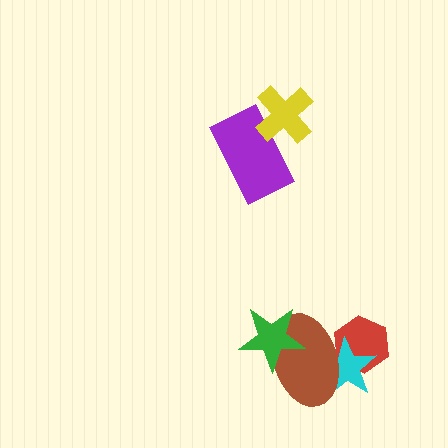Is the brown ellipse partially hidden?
Yes, it is partially covered by another shape.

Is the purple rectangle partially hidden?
Yes, it is partially covered by another shape.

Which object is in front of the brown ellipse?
The green star is in front of the brown ellipse.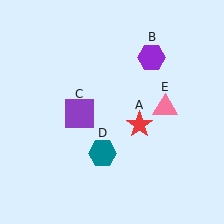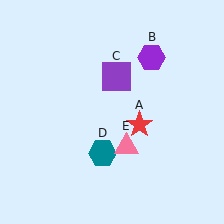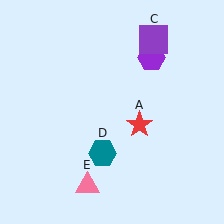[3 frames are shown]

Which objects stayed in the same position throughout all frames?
Red star (object A) and purple hexagon (object B) and teal hexagon (object D) remained stationary.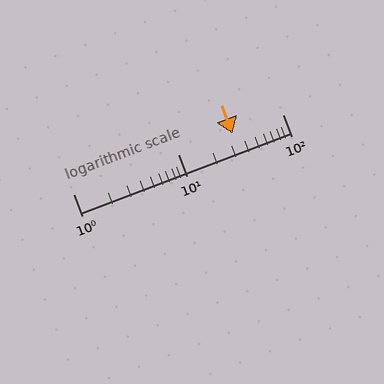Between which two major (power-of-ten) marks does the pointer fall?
The pointer is between 10 and 100.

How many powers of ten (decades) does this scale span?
The scale spans 2 decades, from 1 to 100.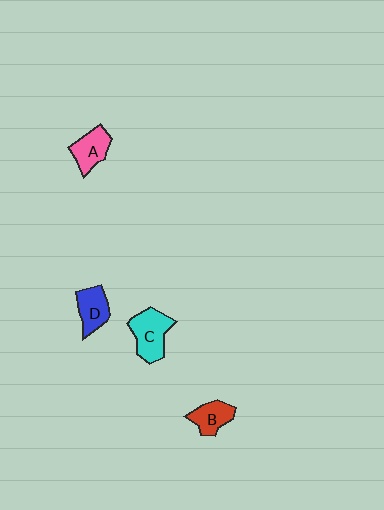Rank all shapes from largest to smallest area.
From largest to smallest: C (cyan), A (pink), D (blue), B (red).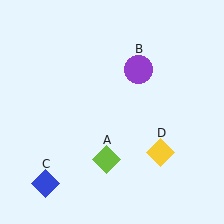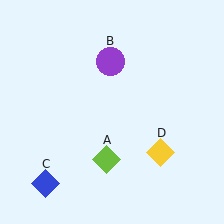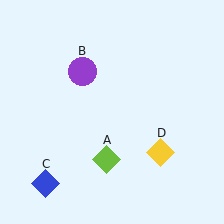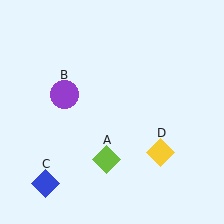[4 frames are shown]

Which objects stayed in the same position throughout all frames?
Lime diamond (object A) and blue diamond (object C) and yellow diamond (object D) remained stationary.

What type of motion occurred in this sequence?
The purple circle (object B) rotated counterclockwise around the center of the scene.